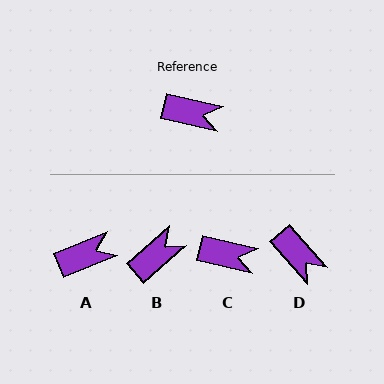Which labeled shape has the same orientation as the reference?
C.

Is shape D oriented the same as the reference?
No, it is off by about 35 degrees.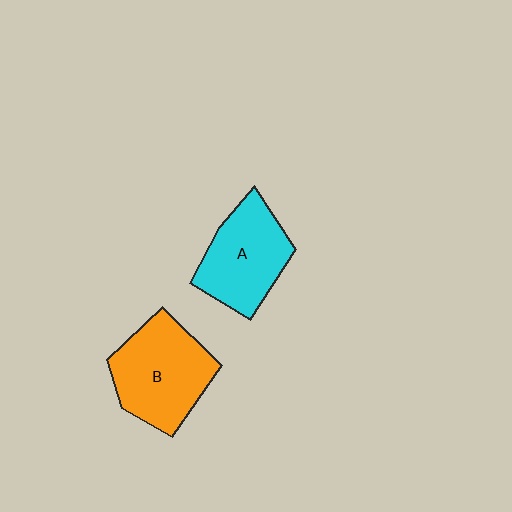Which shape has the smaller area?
Shape A (cyan).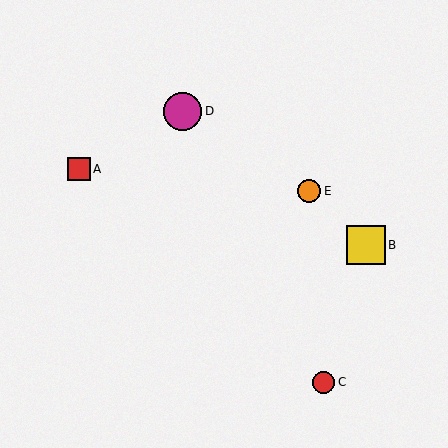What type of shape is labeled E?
Shape E is an orange circle.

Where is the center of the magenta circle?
The center of the magenta circle is at (183, 111).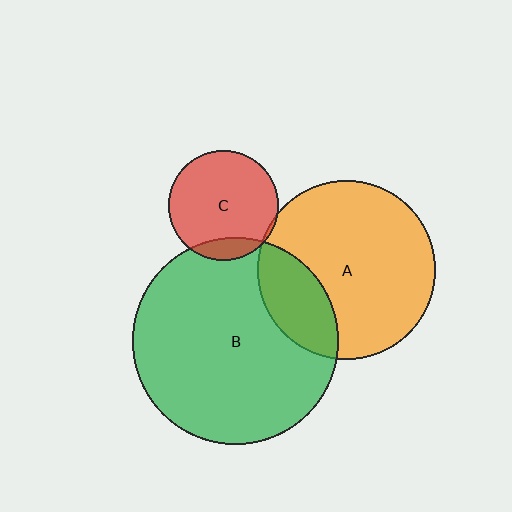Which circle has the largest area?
Circle B (green).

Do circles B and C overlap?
Yes.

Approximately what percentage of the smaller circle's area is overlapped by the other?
Approximately 10%.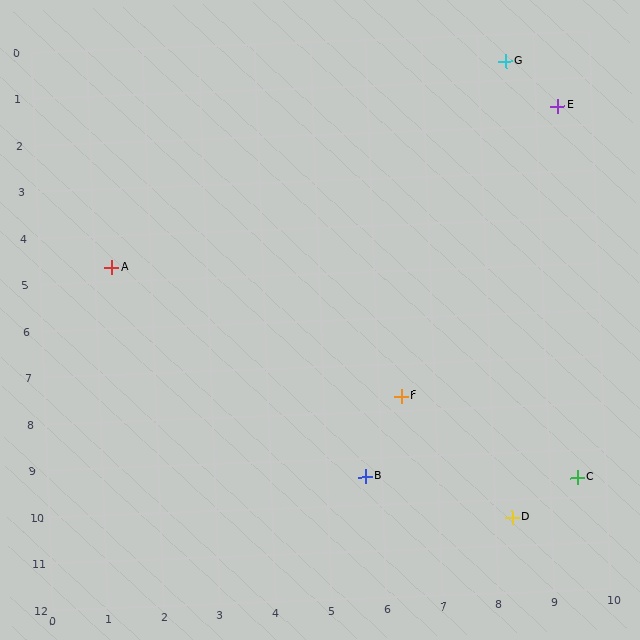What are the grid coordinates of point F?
Point F is at approximately (6.4, 7.7).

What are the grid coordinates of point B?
Point B is at approximately (5.7, 9.4).